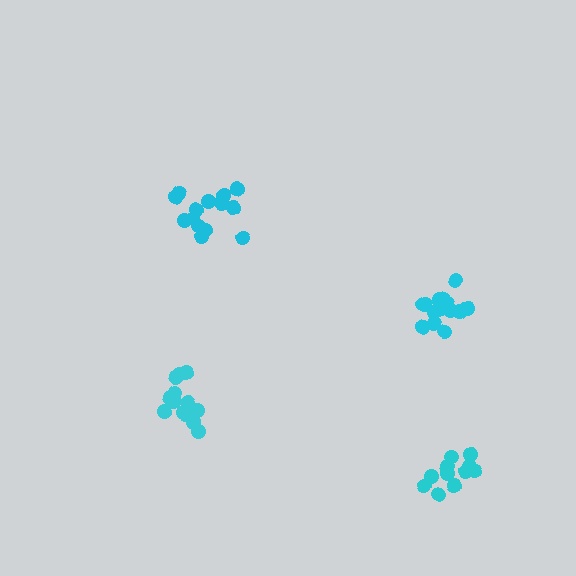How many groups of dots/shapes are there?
There are 4 groups.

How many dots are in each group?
Group 1: 11 dots, Group 2: 14 dots, Group 3: 14 dots, Group 4: 14 dots (53 total).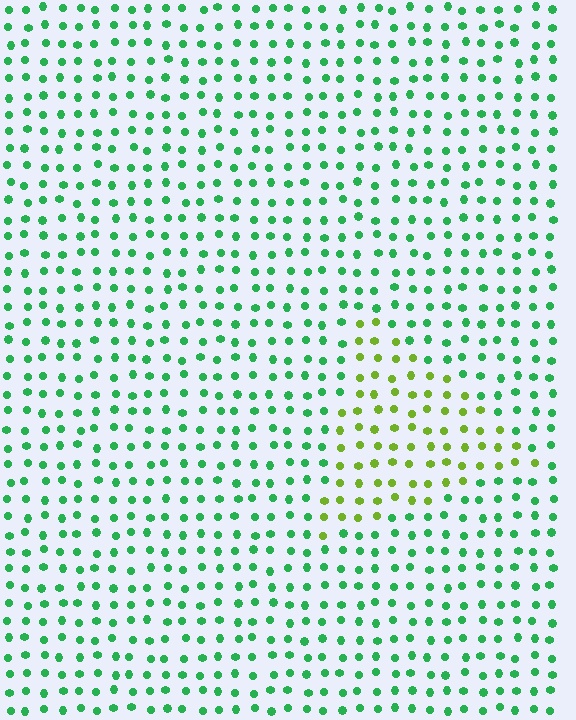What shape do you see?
I see a triangle.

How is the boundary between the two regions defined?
The boundary is defined purely by a slight shift in hue (about 50 degrees). Spacing, size, and orientation are identical on both sides.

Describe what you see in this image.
The image is filled with small green elements in a uniform arrangement. A triangle-shaped region is visible where the elements are tinted to a slightly different hue, forming a subtle color boundary.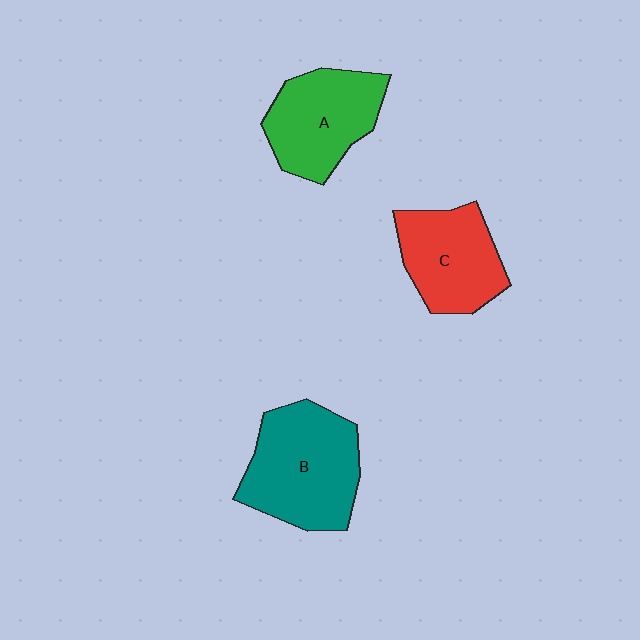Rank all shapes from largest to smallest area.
From largest to smallest: B (teal), A (green), C (red).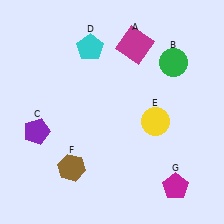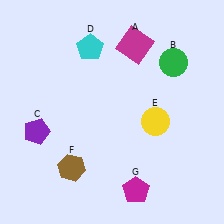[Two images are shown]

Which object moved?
The magenta pentagon (G) moved left.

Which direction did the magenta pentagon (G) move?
The magenta pentagon (G) moved left.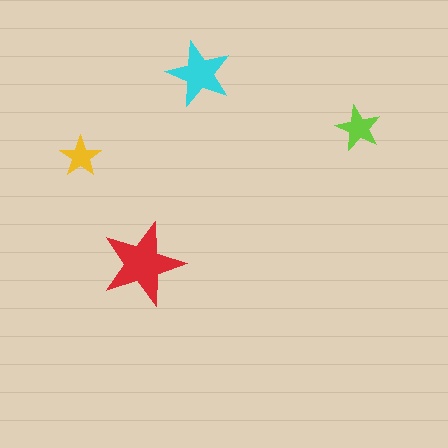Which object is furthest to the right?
The lime star is rightmost.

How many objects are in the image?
There are 4 objects in the image.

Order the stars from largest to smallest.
the red one, the cyan one, the lime one, the yellow one.